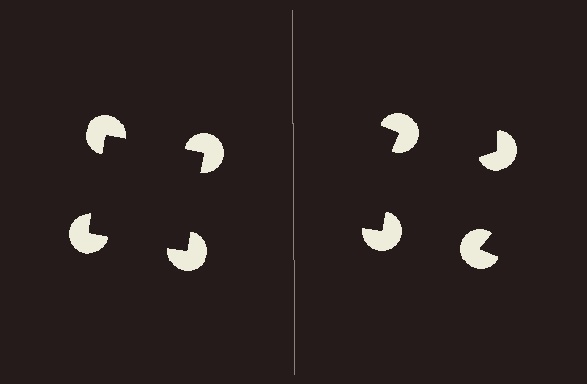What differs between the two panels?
The pac-man discs are positioned identically on both sides; only the wedge orientations differ. On the left they align to a square; on the right they are misaligned.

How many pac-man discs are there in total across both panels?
8 — 4 on each side.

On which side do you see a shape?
An illusory square appears on the left side. On the right side the wedge cuts are rotated, so no coherent shape forms.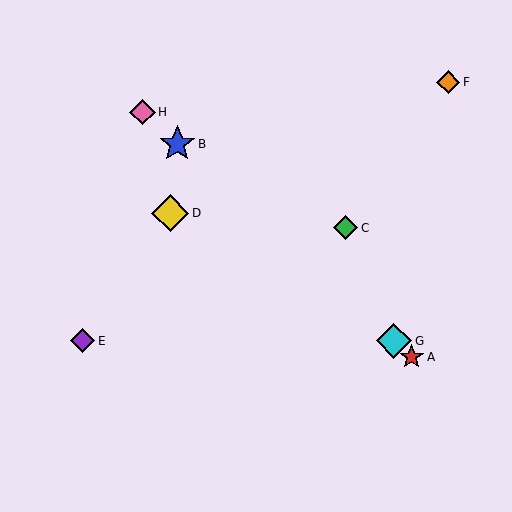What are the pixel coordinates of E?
Object E is at (82, 341).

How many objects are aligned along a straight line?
4 objects (A, B, G, H) are aligned along a straight line.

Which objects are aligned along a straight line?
Objects A, B, G, H are aligned along a straight line.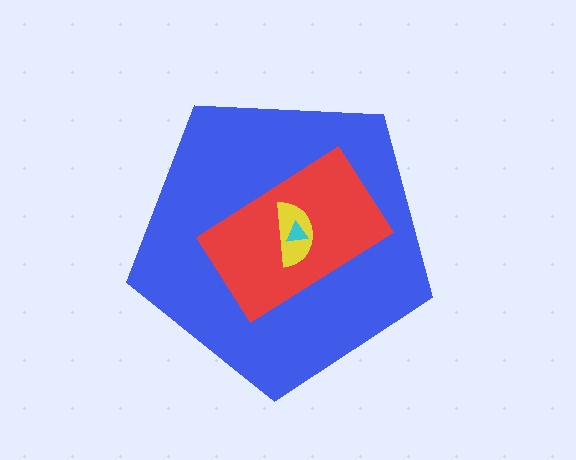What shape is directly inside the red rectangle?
The yellow semicircle.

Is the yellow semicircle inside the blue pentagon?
Yes.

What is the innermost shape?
The cyan triangle.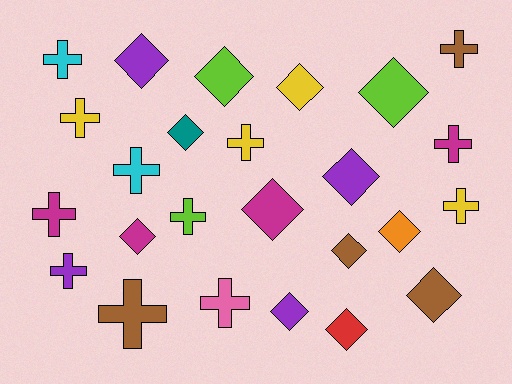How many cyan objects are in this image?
There are 2 cyan objects.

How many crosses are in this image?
There are 12 crosses.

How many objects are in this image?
There are 25 objects.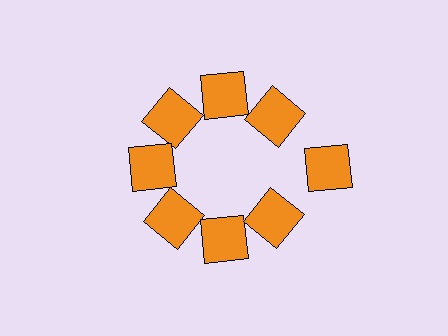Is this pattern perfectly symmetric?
No. The 8 orange squares are arranged in a ring, but one element near the 3 o'clock position is pushed outward from the center, breaking the 8-fold rotational symmetry.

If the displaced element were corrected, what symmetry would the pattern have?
It would have 8-fold rotational symmetry — the pattern would map onto itself every 45 degrees.